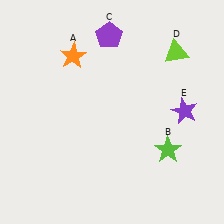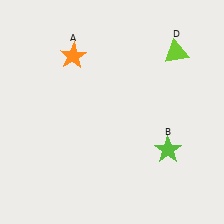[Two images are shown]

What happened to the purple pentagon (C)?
The purple pentagon (C) was removed in Image 2. It was in the top-left area of Image 1.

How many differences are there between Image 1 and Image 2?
There are 2 differences between the two images.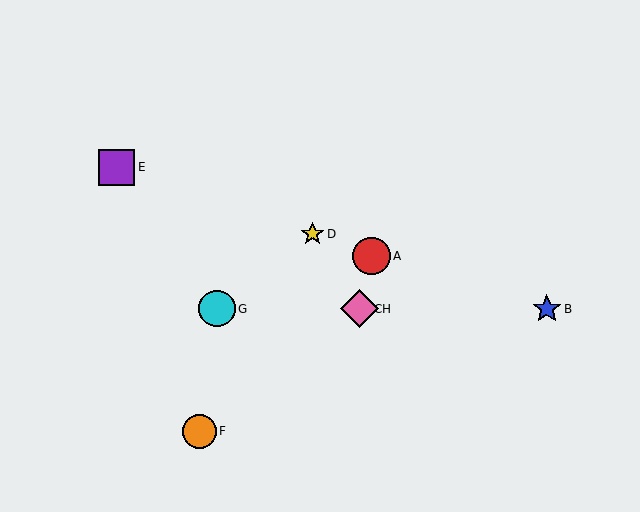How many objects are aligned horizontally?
4 objects (B, C, G, H) are aligned horizontally.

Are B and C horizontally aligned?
Yes, both are at y≈309.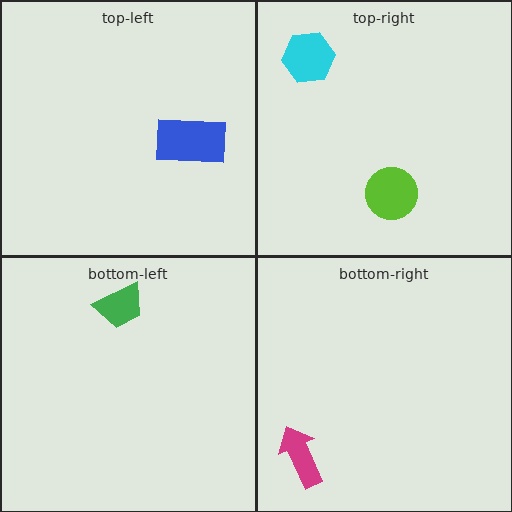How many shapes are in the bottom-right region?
1.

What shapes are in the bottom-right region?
The magenta arrow.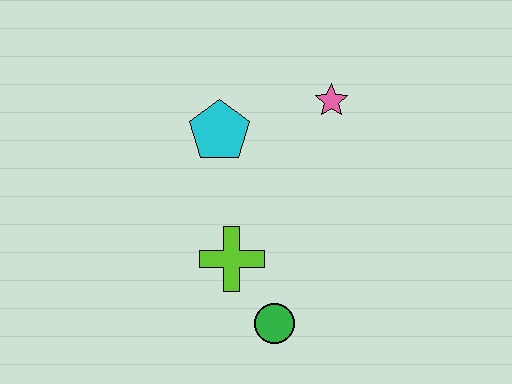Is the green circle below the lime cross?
Yes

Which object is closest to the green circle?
The lime cross is closest to the green circle.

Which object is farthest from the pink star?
The green circle is farthest from the pink star.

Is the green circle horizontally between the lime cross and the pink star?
Yes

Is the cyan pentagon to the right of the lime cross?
No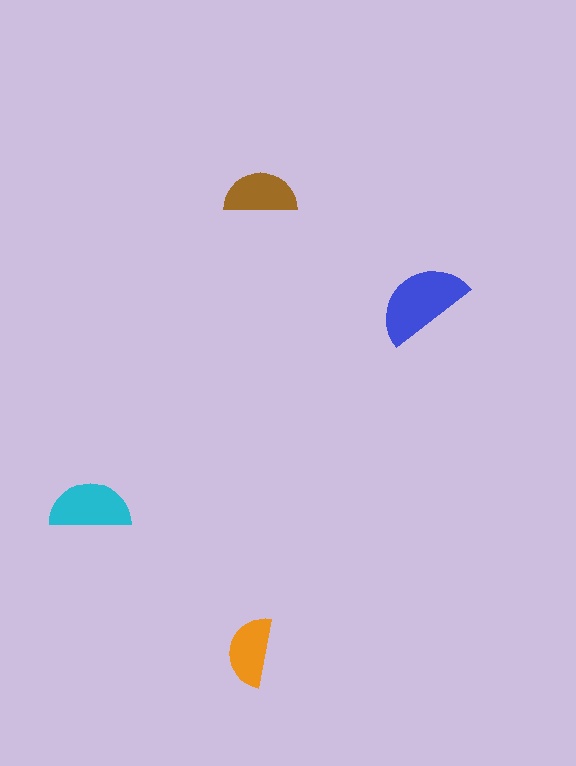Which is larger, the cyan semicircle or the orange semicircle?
The cyan one.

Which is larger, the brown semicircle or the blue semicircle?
The blue one.